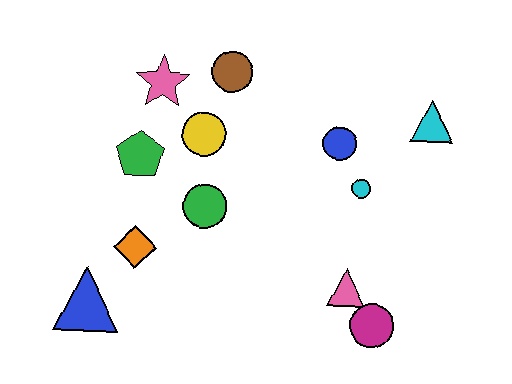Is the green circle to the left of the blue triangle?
No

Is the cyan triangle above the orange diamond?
Yes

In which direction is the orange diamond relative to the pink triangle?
The orange diamond is to the left of the pink triangle.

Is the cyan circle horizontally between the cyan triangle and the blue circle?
Yes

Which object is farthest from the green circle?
The cyan triangle is farthest from the green circle.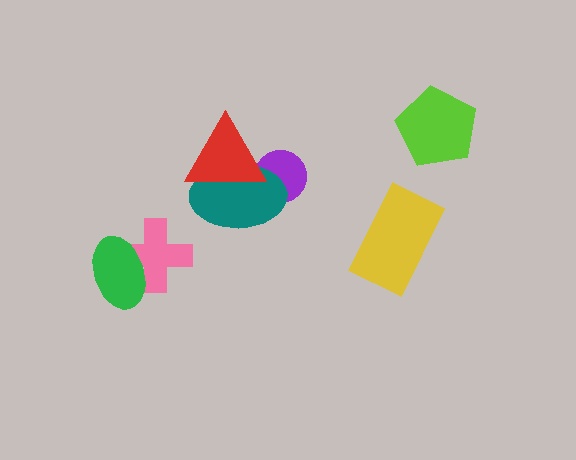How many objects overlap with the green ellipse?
1 object overlaps with the green ellipse.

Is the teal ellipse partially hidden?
Yes, it is partially covered by another shape.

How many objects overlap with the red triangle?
2 objects overlap with the red triangle.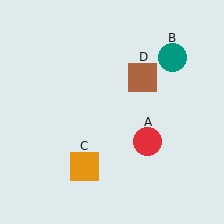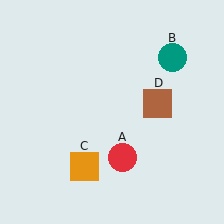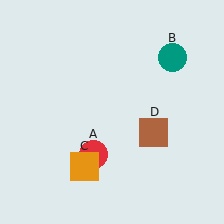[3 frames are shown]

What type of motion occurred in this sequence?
The red circle (object A), brown square (object D) rotated clockwise around the center of the scene.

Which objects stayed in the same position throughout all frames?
Teal circle (object B) and orange square (object C) remained stationary.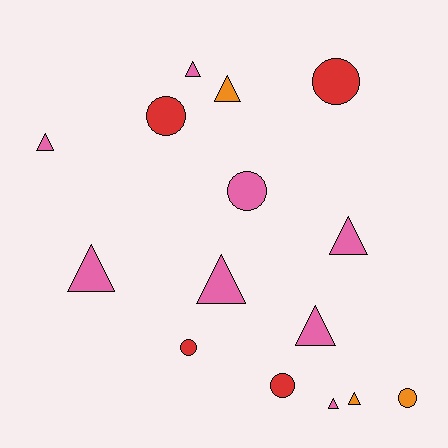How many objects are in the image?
There are 15 objects.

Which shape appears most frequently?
Triangle, with 9 objects.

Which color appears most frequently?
Pink, with 8 objects.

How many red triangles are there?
There are no red triangles.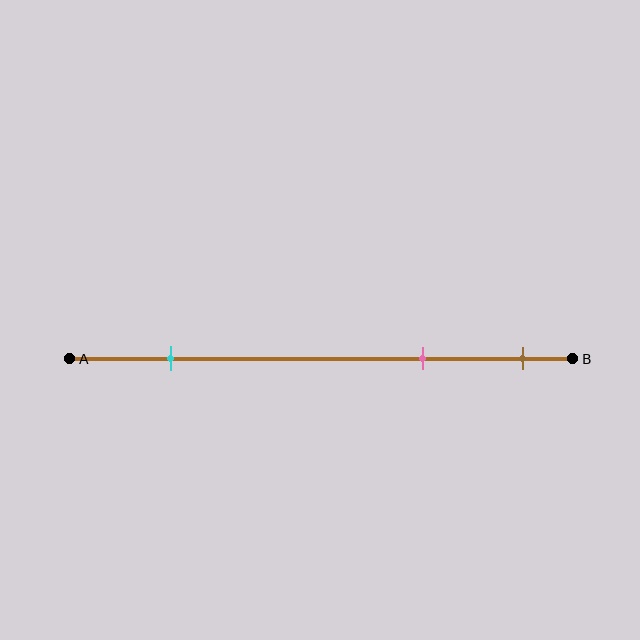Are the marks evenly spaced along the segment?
No, the marks are not evenly spaced.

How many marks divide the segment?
There are 3 marks dividing the segment.